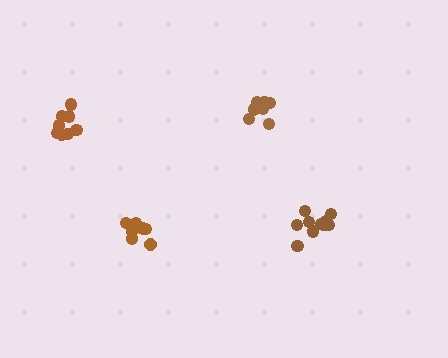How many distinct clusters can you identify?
There are 4 distinct clusters.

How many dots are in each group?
Group 1: 10 dots, Group 2: 8 dots, Group 3: 8 dots, Group 4: 8 dots (34 total).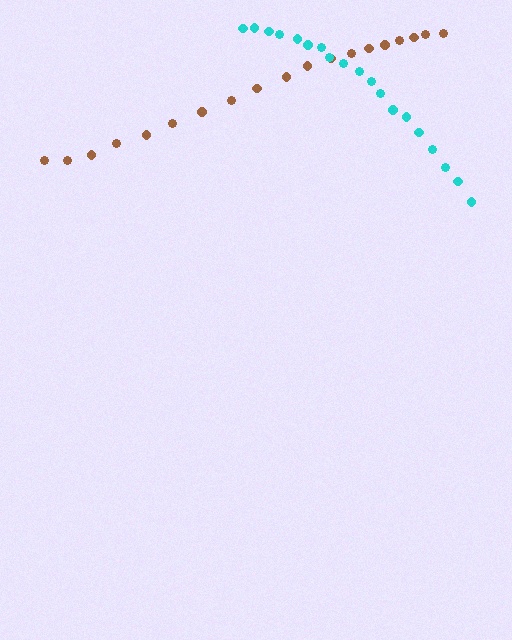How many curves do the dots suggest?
There are 2 distinct paths.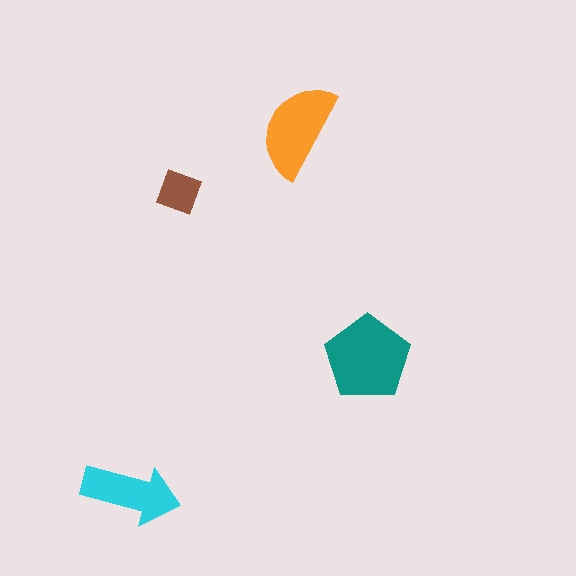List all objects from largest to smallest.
The teal pentagon, the orange semicircle, the cyan arrow, the brown diamond.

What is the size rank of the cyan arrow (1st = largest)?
3rd.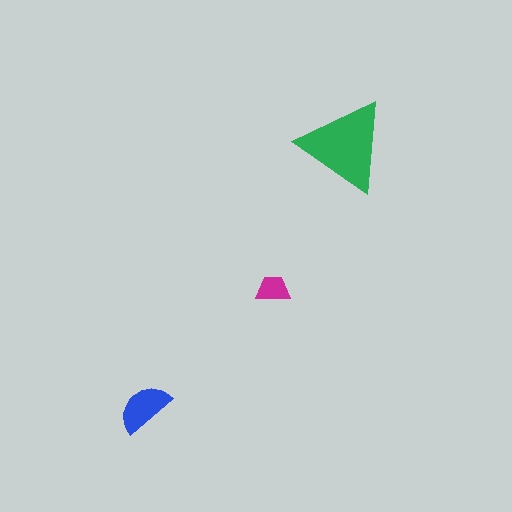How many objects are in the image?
There are 3 objects in the image.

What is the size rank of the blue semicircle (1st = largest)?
2nd.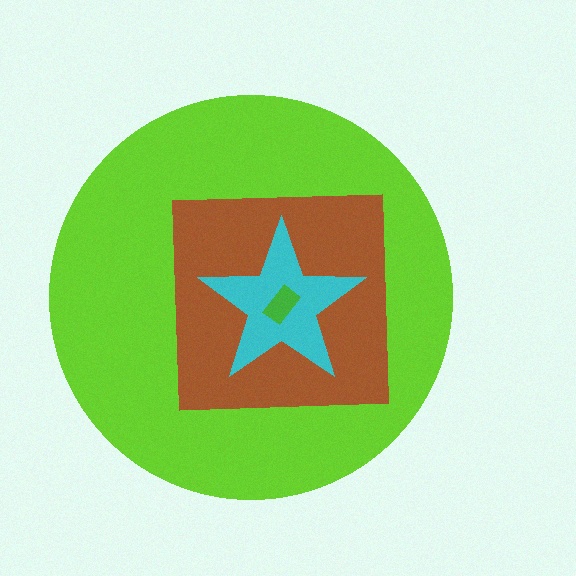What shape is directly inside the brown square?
The cyan star.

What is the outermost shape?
The lime circle.